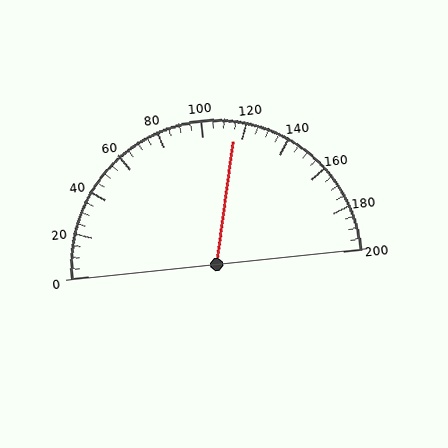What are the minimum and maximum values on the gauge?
The gauge ranges from 0 to 200.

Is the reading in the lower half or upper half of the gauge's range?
The reading is in the upper half of the range (0 to 200).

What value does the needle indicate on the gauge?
The needle indicates approximately 115.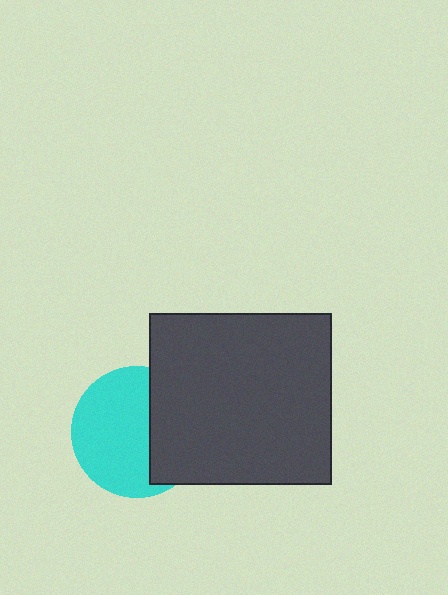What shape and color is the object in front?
The object in front is a dark gray rectangle.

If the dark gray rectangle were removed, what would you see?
You would see the complete cyan circle.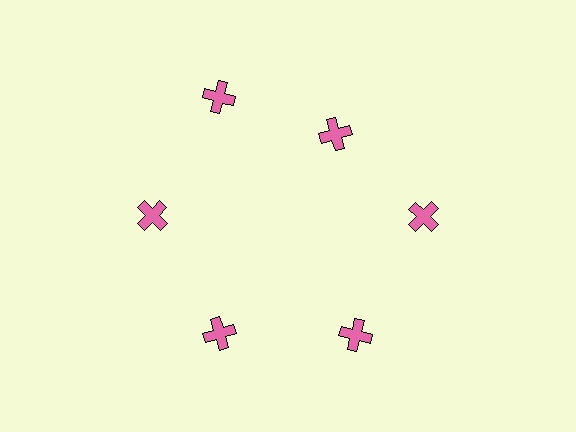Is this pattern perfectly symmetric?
No. The 6 pink crosses are arranged in a ring, but one element near the 1 o'clock position is pulled inward toward the center, breaking the 6-fold rotational symmetry.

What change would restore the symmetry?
The symmetry would be restored by moving it outward, back onto the ring so that all 6 crosses sit at equal angles and equal distance from the center.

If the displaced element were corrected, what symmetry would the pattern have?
It would have 6-fold rotational symmetry — the pattern would map onto itself every 60 degrees.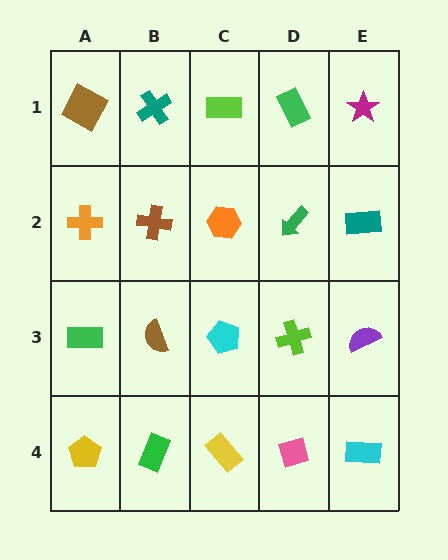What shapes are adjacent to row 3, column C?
An orange hexagon (row 2, column C), a yellow rectangle (row 4, column C), a brown semicircle (row 3, column B), a lime cross (row 3, column D).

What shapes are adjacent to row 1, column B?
A brown cross (row 2, column B), a brown square (row 1, column A), a lime rectangle (row 1, column C).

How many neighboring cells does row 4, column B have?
3.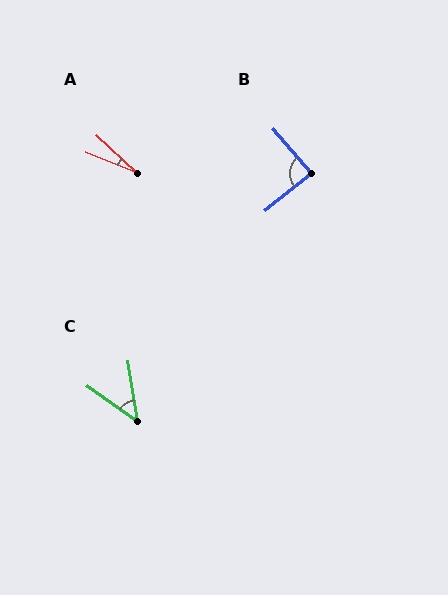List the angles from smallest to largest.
A (21°), C (46°), B (88°).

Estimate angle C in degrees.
Approximately 46 degrees.